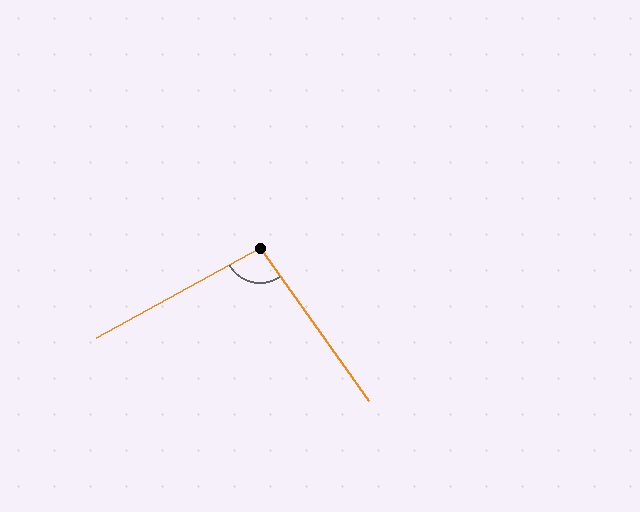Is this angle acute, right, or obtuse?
It is obtuse.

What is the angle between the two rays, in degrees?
Approximately 96 degrees.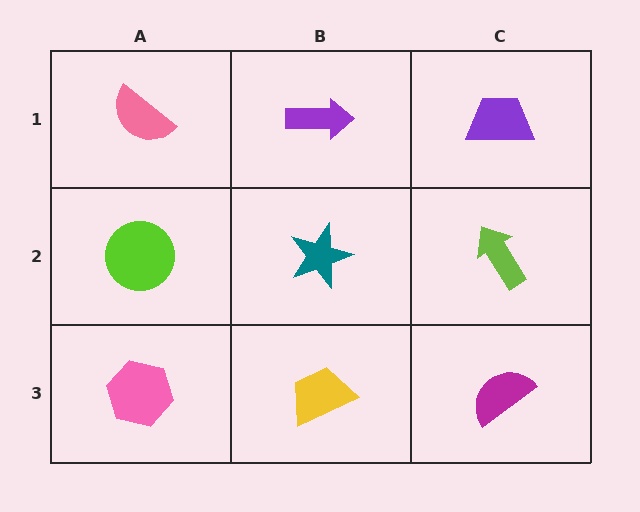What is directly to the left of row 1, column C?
A purple arrow.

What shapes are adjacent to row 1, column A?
A lime circle (row 2, column A), a purple arrow (row 1, column B).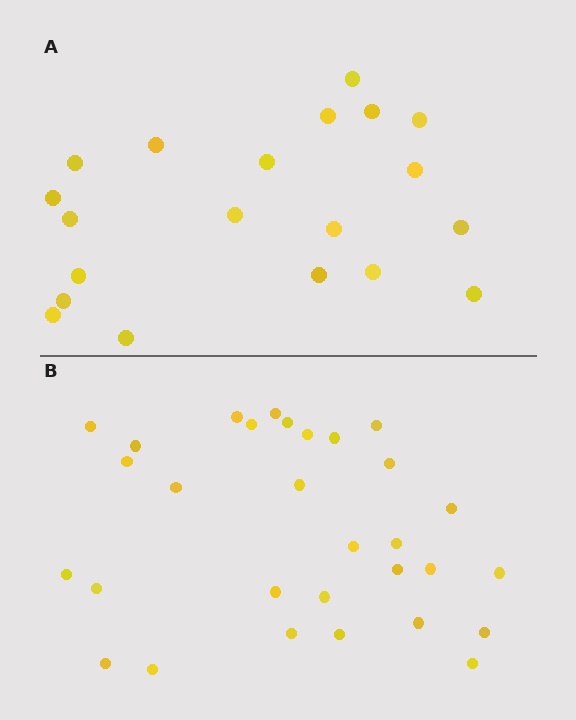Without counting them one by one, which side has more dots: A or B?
Region B (the bottom region) has more dots.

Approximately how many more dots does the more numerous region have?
Region B has roughly 10 or so more dots than region A.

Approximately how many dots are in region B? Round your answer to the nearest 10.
About 30 dots.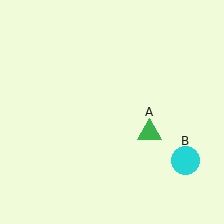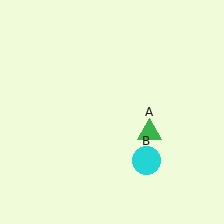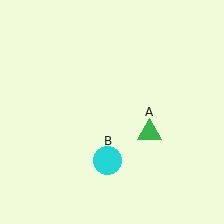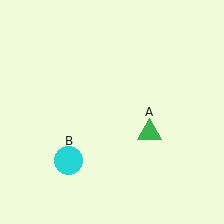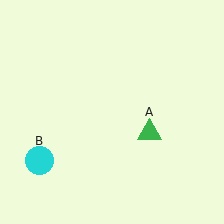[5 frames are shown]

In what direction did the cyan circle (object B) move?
The cyan circle (object B) moved left.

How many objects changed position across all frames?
1 object changed position: cyan circle (object B).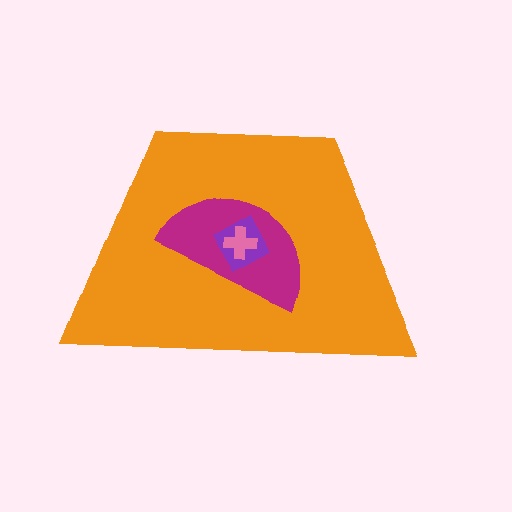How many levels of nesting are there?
4.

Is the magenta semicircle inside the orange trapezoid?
Yes.